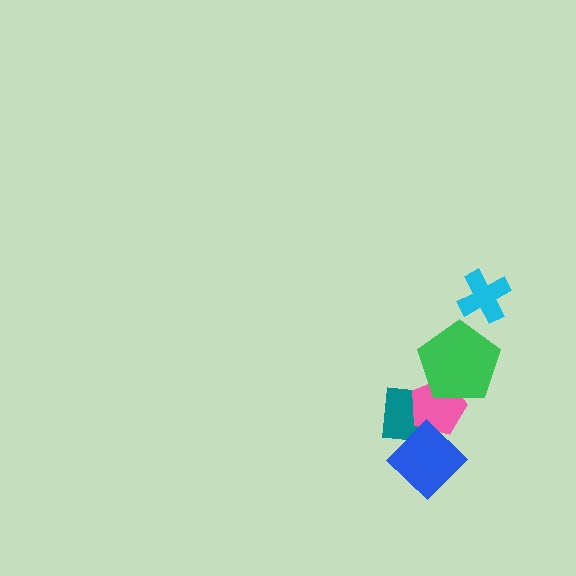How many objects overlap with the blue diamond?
2 objects overlap with the blue diamond.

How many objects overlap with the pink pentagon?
3 objects overlap with the pink pentagon.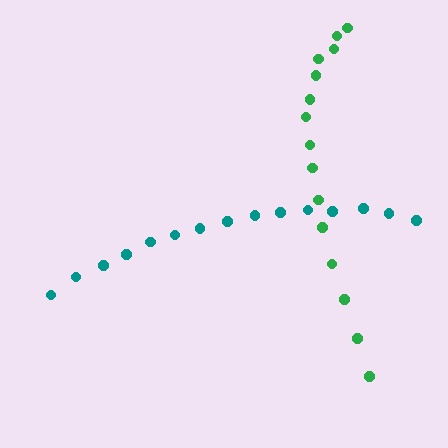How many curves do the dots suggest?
There are 2 distinct paths.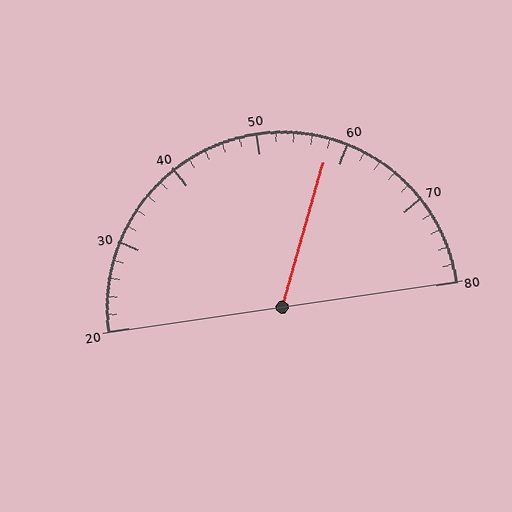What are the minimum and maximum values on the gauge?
The gauge ranges from 20 to 80.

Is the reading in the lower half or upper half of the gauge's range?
The reading is in the upper half of the range (20 to 80).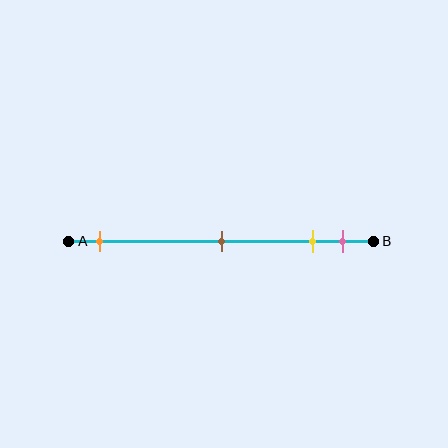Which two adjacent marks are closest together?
The yellow and pink marks are the closest adjacent pair.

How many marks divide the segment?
There are 4 marks dividing the segment.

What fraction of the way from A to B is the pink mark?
The pink mark is approximately 90% (0.9) of the way from A to B.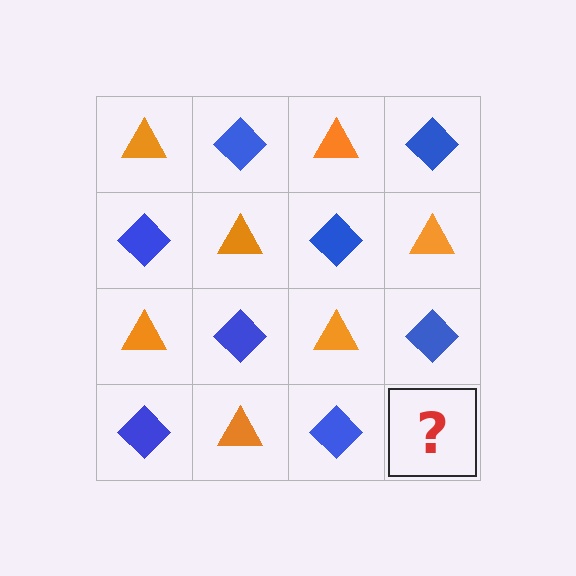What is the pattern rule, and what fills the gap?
The rule is that it alternates orange triangle and blue diamond in a checkerboard pattern. The gap should be filled with an orange triangle.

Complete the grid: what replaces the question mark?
The question mark should be replaced with an orange triangle.